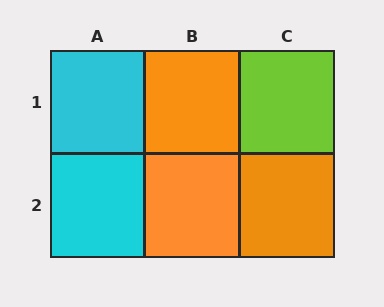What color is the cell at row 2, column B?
Orange.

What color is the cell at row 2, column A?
Cyan.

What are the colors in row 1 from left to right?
Cyan, orange, lime.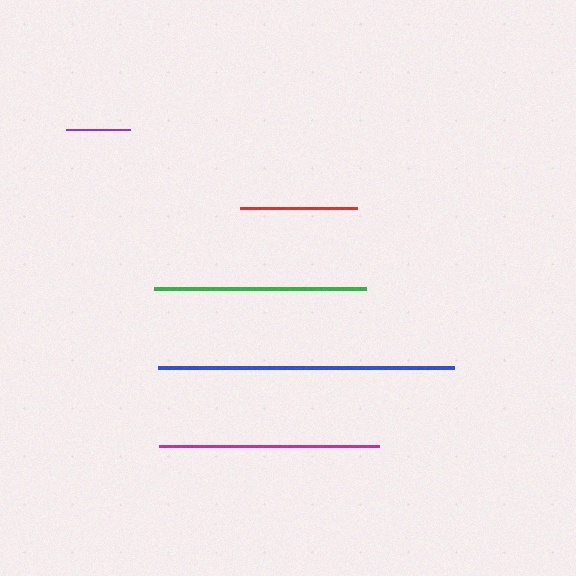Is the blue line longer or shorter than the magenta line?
The blue line is longer than the magenta line.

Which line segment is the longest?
The blue line is the longest at approximately 295 pixels.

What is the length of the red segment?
The red segment is approximately 117 pixels long.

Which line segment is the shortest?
The purple line is the shortest at approximately 64 pixels.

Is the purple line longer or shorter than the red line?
The red line is longer than the purple line.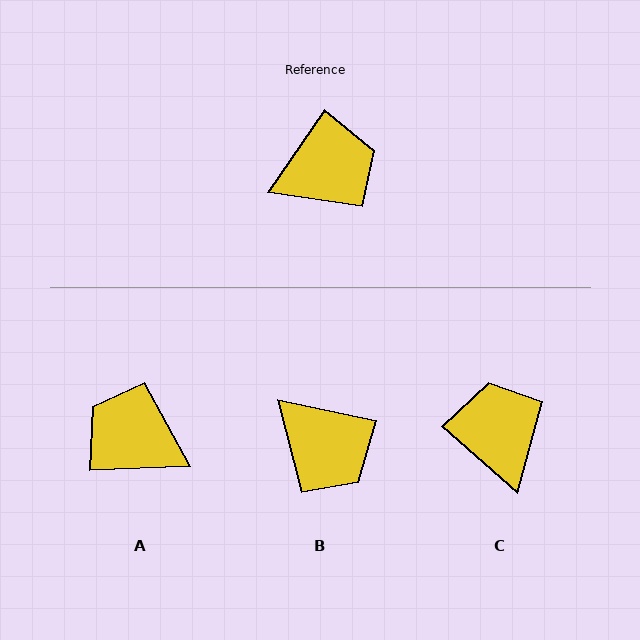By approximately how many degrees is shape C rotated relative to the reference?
Approximately 83 degrees counter-clockwise.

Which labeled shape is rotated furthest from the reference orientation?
A, about 127 degrees away.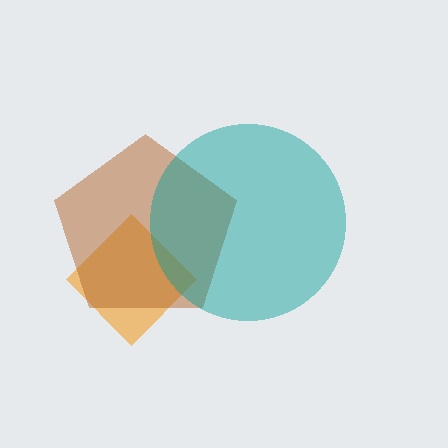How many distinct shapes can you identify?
There are 3 distinct shapes: an orange diamond, a brown pentagon, a teal circle.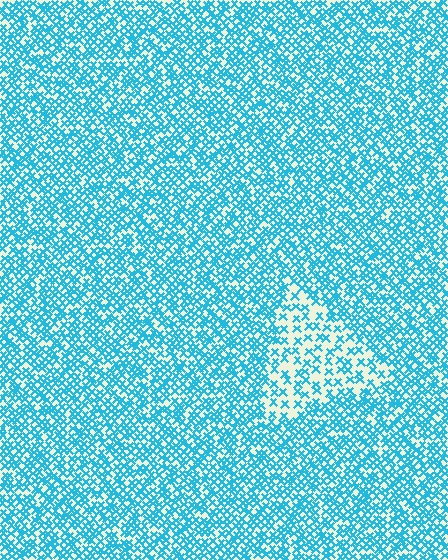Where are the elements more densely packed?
The elements are more densely packed outside the triangle boundary.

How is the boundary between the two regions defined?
The boundary is defined by a change in element density (approximately 2.1x ratio). All elements are the same color, size, and shape.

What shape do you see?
I see a triangle.